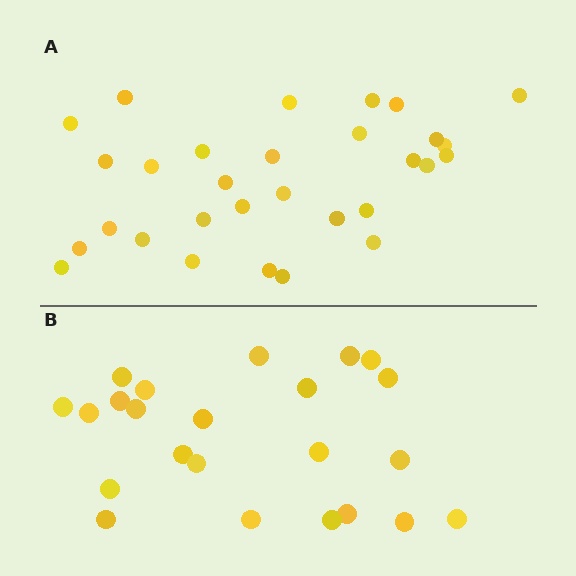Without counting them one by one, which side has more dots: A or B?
Region A (the top region) has more dots.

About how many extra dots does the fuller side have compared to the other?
Region A has roughly 8 or so more dots than region B.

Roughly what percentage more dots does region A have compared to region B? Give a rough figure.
About 30% more.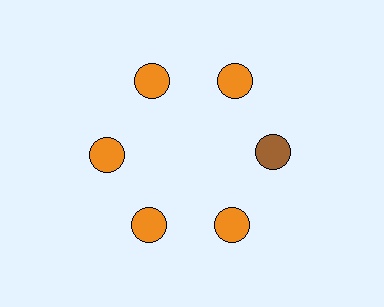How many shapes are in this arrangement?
There are 6 shapes arranged in a ring pattern.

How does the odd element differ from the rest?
It has a different color: brown instead of orange.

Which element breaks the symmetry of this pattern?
The brown circle at roughly the 3 o'clock position breaks the symmetry. All other shapes are orange circles.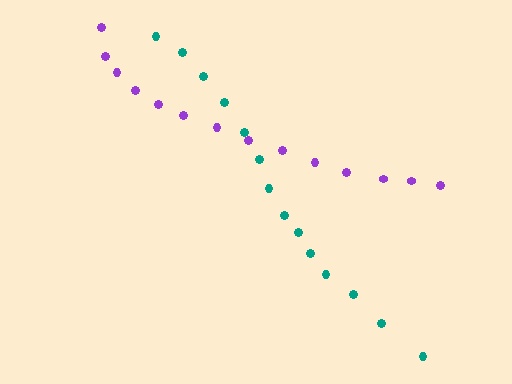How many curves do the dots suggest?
There are 2 distinct paths.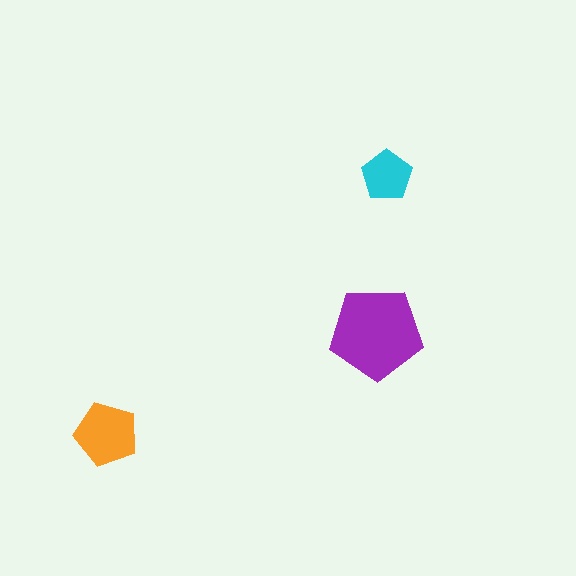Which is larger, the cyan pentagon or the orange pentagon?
The orange one.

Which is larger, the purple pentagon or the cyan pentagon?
The purple one.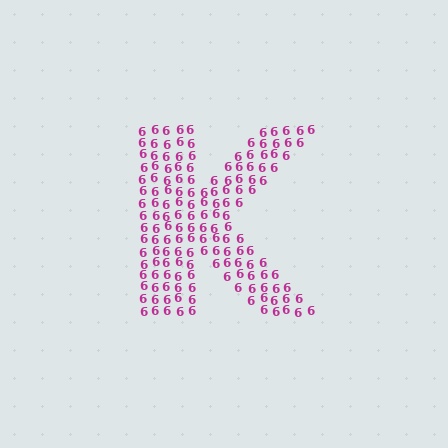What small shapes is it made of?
It is made of small digit 6's.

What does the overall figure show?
The overall figure shows the letter K.